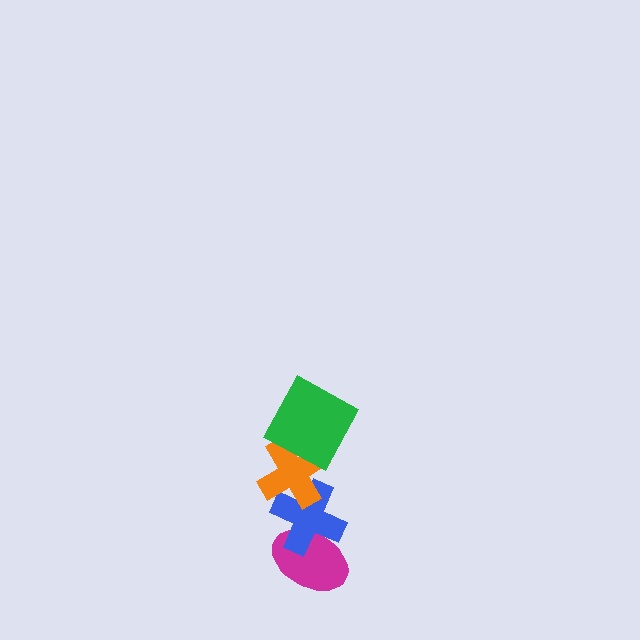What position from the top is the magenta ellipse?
The magenta ellipse is 4th from the top.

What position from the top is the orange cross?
The orange cross is 2nd from the top.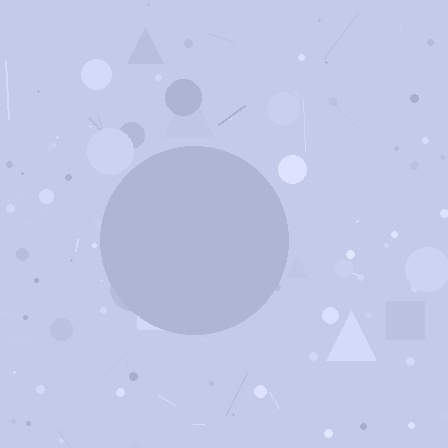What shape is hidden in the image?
A circle is hidden in the image.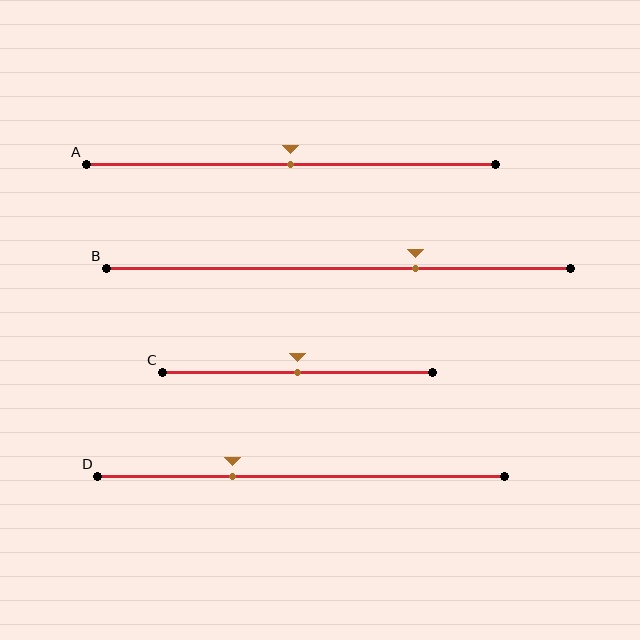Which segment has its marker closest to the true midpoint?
Segment A has its marker closest to the true midpoint.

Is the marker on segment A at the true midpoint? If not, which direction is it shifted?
Yes, the marker on segment A is at the true midpoint.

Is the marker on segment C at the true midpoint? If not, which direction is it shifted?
Yes, the marker on segment C is at the true midpoint.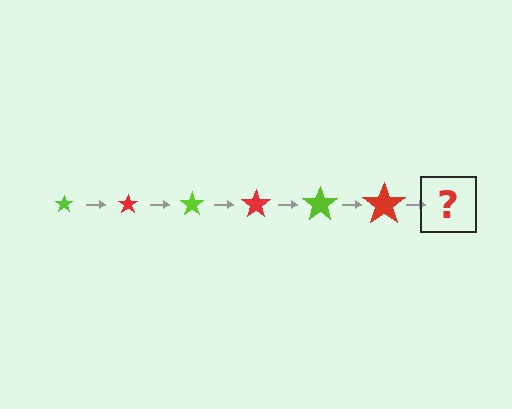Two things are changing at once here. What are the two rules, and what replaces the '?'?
The two rules are that the star grows larger each step and the color cycles through lime and red. The '?' should be a lime star, larger than the previous one.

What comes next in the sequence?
The next element should be a lime star, larger than the previous one.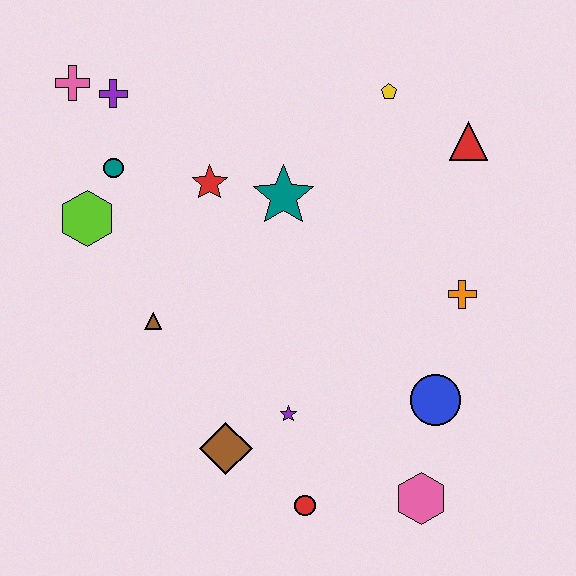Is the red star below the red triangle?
Yes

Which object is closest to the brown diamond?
The purple star is closest to the brown diamond.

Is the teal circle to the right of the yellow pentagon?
No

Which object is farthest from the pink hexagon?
The pink cross is farthest from the pink hexagon.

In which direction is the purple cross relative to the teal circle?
The purple cross is above the teal circle.